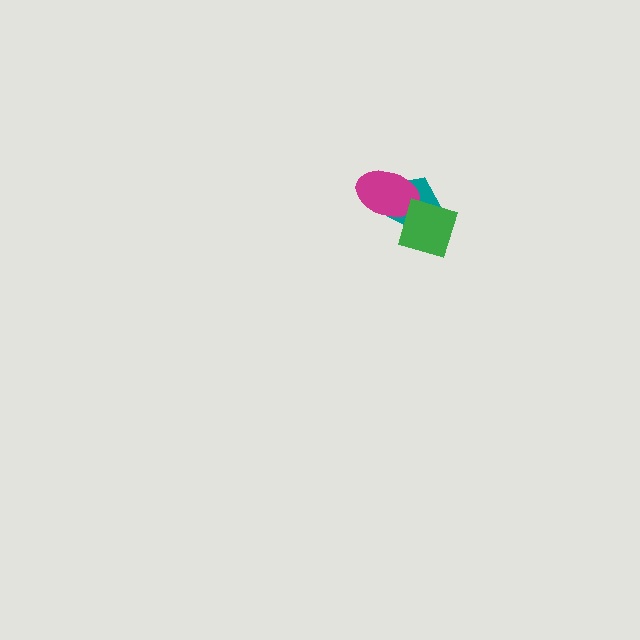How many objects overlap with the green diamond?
2 objects overlap with the green diamond.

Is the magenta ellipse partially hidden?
Yes, it is partially covered by another shape.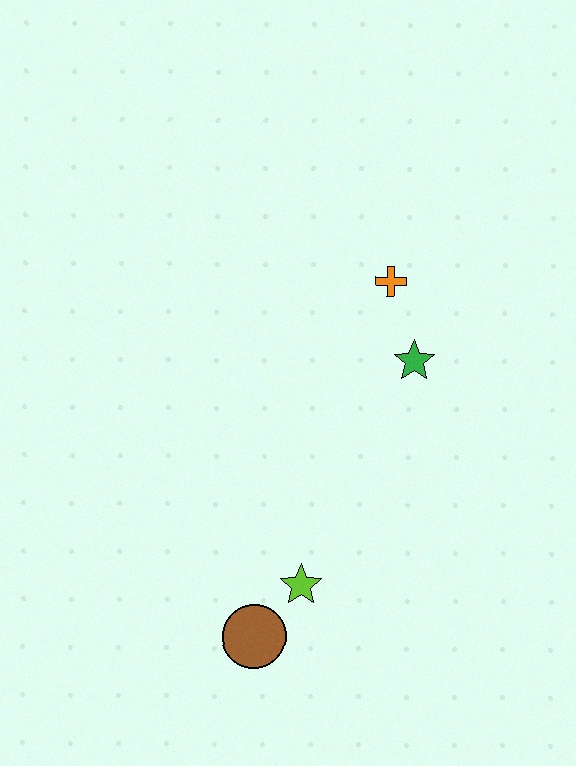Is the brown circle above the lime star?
No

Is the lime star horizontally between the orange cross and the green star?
No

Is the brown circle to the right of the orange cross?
No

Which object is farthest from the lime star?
The orange cross is farthest from the lime star.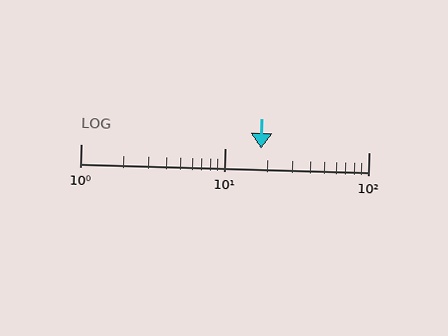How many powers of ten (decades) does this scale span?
The scale spans 2 decades, from 1 to 100.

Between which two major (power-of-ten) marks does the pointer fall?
The pointer is between 10 and 100.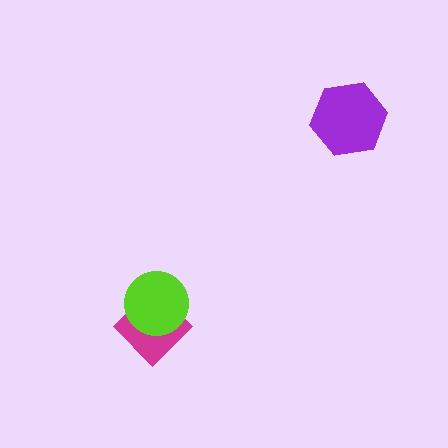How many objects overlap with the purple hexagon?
0 objects overlap with the purple hexagon.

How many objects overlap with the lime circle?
1 object overlaps with the lime circle.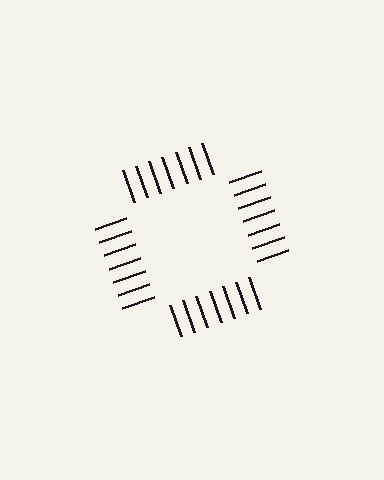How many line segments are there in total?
28 — 7 along each of the 4 edges.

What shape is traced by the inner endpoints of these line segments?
An illusory square — the line segments terminate on its edges but no continuous stroke is drawn.